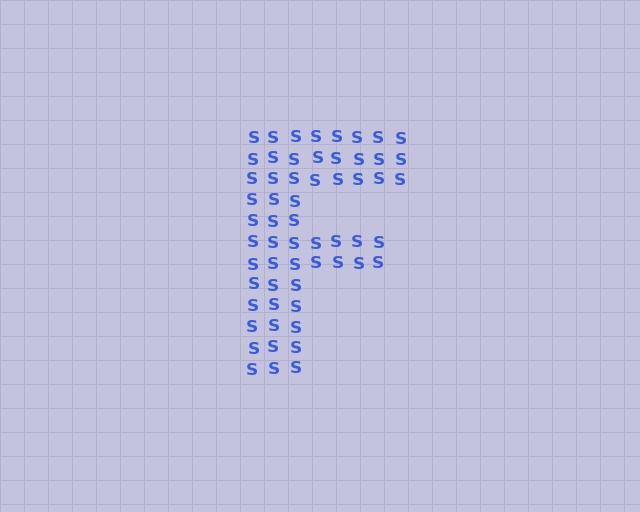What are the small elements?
The small elements are letter S's.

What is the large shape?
The large shape is the letter F.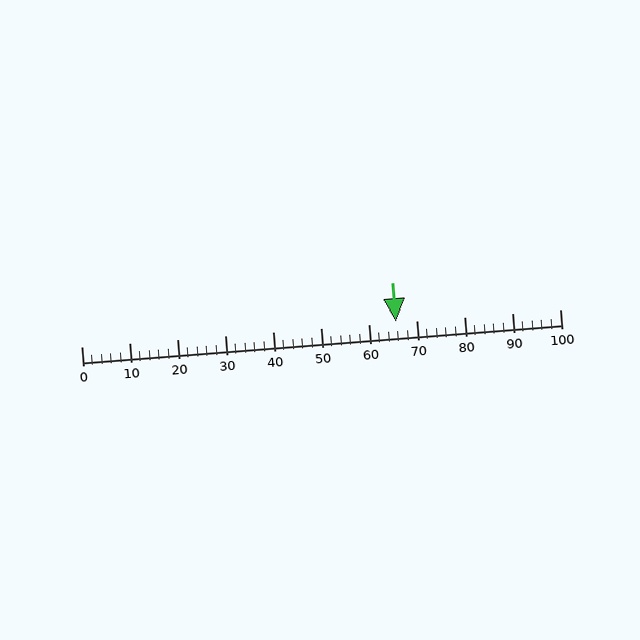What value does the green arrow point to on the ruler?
The green arrow points to approximately 66.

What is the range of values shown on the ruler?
The ruler shows values from 0 to 100.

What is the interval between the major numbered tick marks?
The major tick marks are spaced 10 units apart.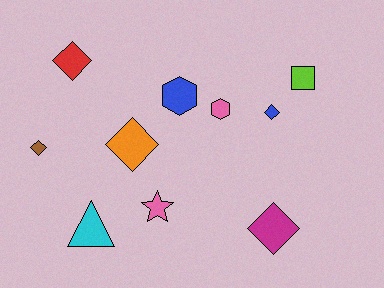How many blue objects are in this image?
There are 2 blue objects.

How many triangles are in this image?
There is 1 triangle.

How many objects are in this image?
There are 10 objects.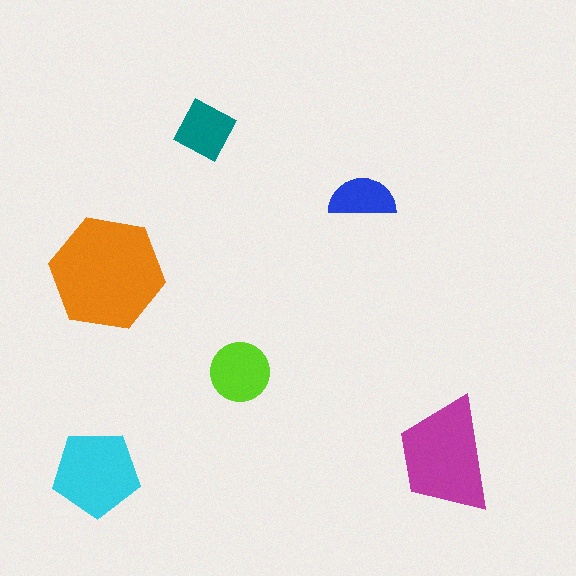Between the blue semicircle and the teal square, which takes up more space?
The teal square.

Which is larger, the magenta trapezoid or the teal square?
The magenta trapezoid.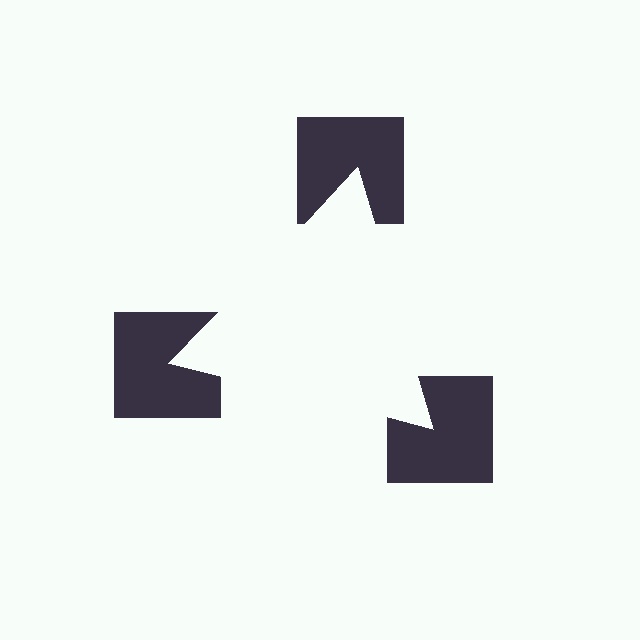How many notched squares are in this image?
There are 3 — one at each vertex of the illusory triangle.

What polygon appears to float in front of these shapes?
An illusory triangle — its edges are inferred from the aligned wedge cuts in the notched squares, not physically drawn.